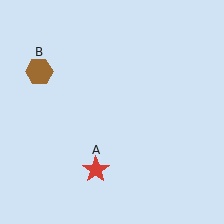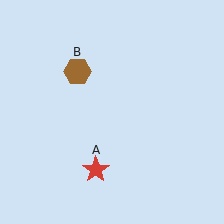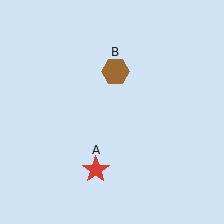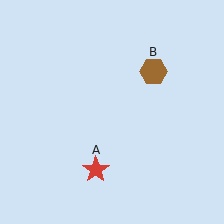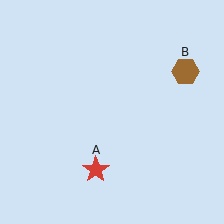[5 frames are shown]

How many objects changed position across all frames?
1 object changed position: brown hexagon (object B).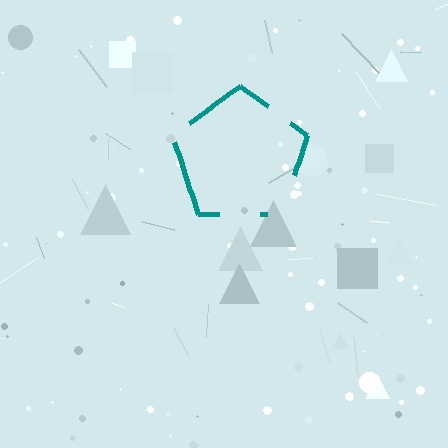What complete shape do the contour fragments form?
The contour fragments form a pentagon.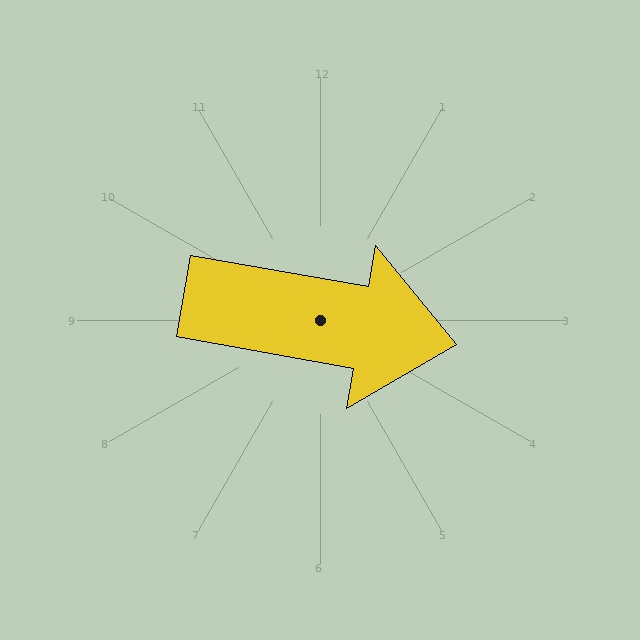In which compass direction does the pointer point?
East.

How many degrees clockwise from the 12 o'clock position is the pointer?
Approximately 100 degrees.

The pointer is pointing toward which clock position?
Roughly 3 o'clock.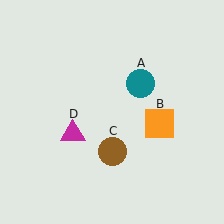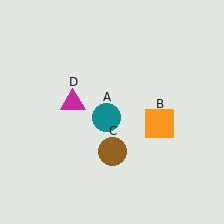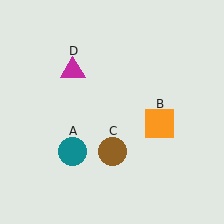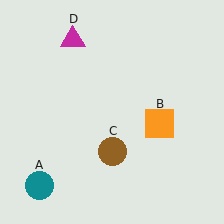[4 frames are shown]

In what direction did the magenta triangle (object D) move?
The magenta triangle (object D) moved up.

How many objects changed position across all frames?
2 objects changed position: teal circle (object A), magenta triangle (object D).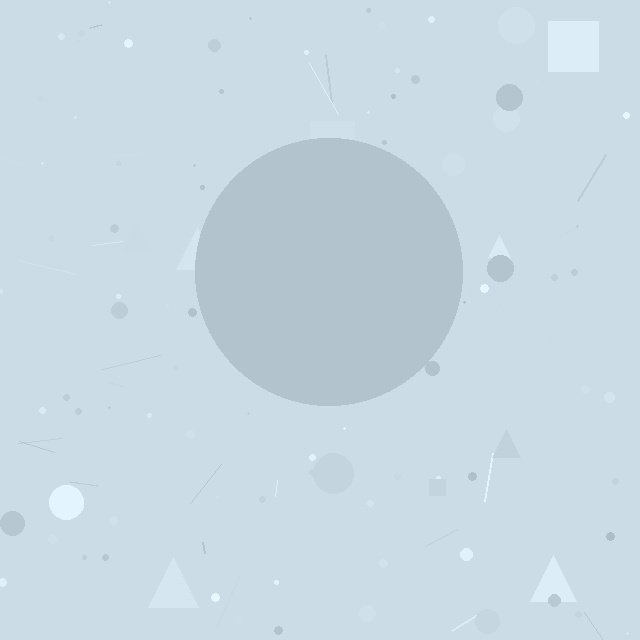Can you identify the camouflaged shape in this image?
The camouflaged shape is a circle.